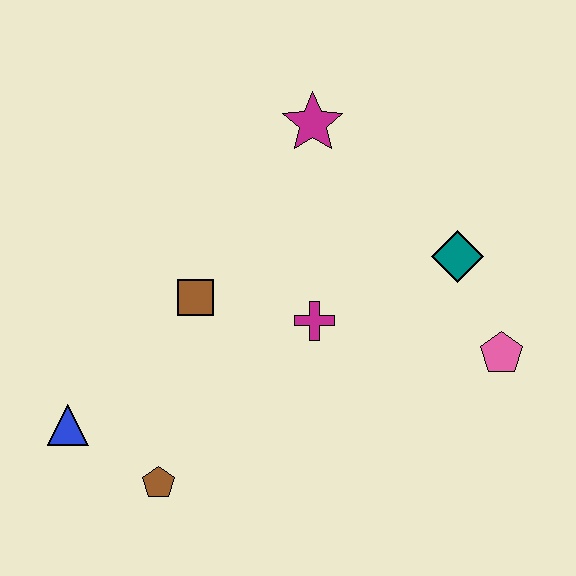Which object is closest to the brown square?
The magenta cross is closest to the brown square.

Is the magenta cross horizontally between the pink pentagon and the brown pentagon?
Yes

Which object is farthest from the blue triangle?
The pink pentagon is farthest from the blue triangle.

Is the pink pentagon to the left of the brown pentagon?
No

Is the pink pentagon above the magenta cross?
No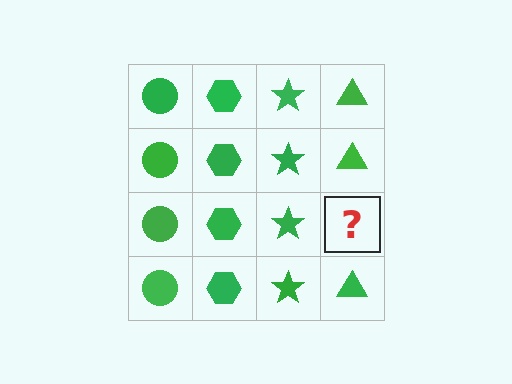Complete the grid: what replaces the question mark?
The question mark should be replaced with a green triangle.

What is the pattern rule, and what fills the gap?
The rule is that each column has a consistent shape. The gap should be filled with a green triangle.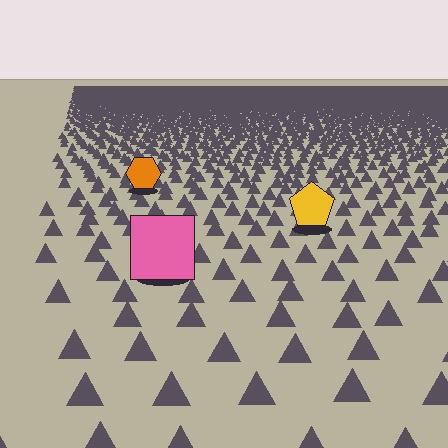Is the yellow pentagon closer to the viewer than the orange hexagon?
Yes. The yellow pentagon is closer — you can tell from the texture gradient: the ground texture is coarser near it.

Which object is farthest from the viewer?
The orange hexagon is farthest from the viewer. It appears smaller and the ground texture around it is denser.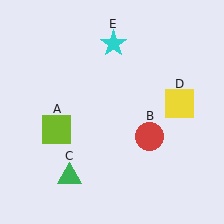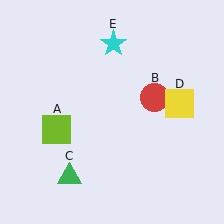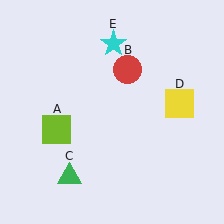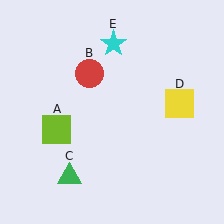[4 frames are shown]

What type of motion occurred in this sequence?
The red circle (object B) rotated counterclockwise around the center of the scene.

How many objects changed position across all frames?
1 object changed position: red circle (object B).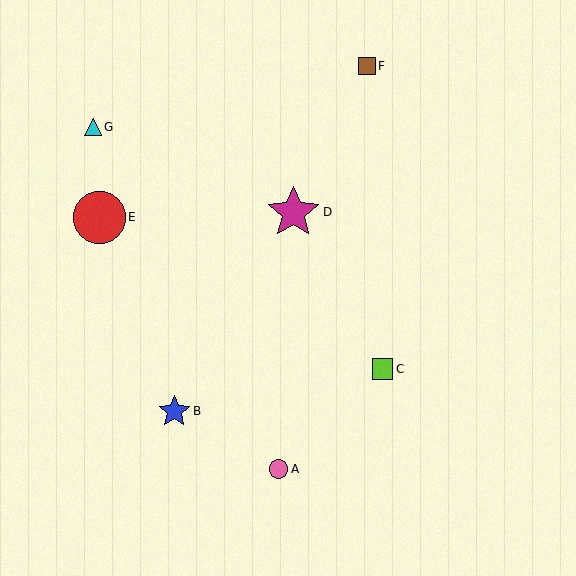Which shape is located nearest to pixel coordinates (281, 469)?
The pink circle (labeled A) at (279, 469) is nearest to that location.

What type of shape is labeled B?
Shape B is a blue star.